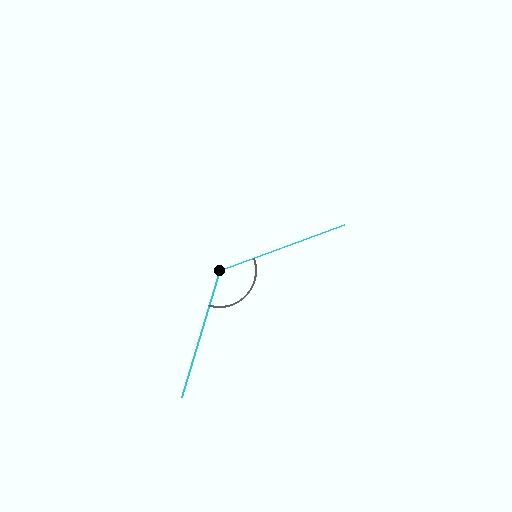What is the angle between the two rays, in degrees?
Approximately 127 degrees.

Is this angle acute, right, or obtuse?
It is obtuse.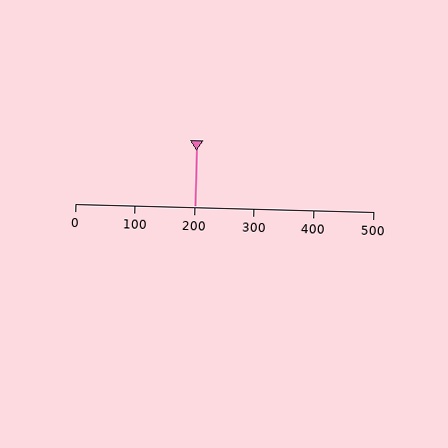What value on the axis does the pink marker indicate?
The marker indicates approximately 200.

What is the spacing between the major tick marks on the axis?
The major ticks are spaced 100 apart.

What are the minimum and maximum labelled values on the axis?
The axis runs from 0 to 500.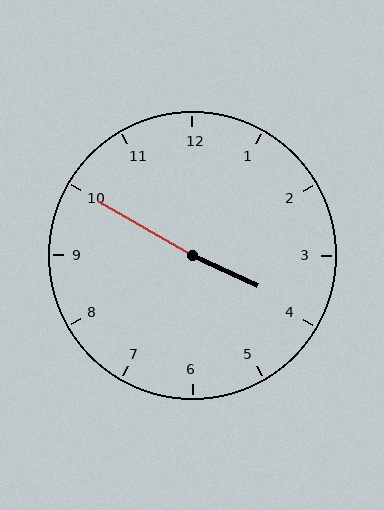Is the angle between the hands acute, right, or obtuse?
It is obtuse.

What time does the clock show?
3:50.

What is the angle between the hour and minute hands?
Approximately 175 degrees.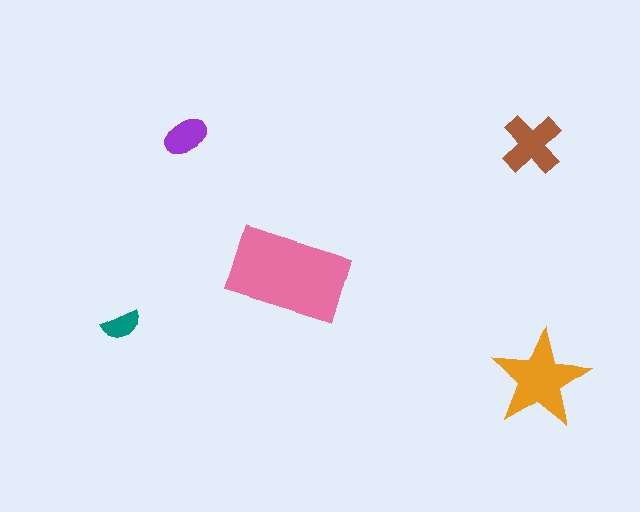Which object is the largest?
The pink rectangle.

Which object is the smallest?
The teal semicircle.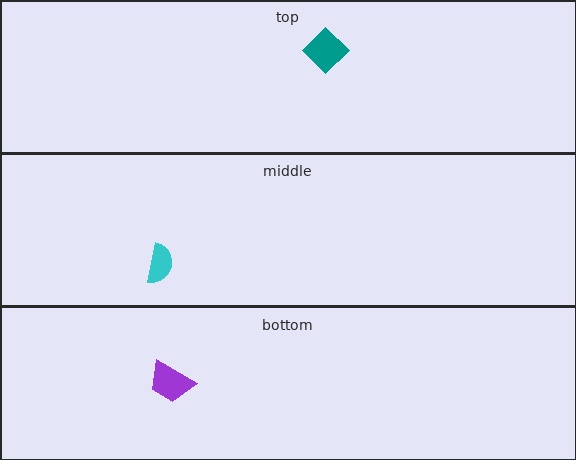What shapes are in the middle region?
The cyan semicircle.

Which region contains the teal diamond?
The top region.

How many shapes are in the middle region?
1.